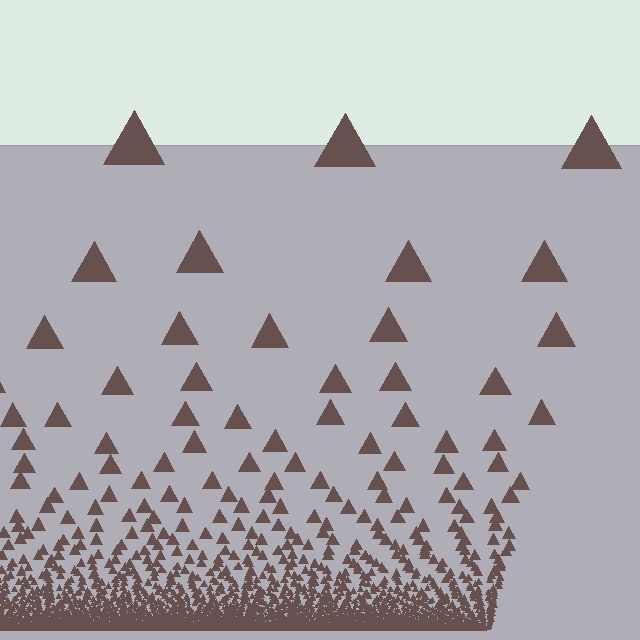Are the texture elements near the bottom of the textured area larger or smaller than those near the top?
Smaller. The gradient is inverted — elements near the bottom are smaller and denser.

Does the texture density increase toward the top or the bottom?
Density increases toward the bottom.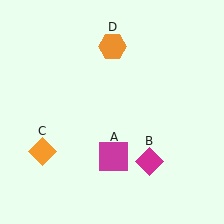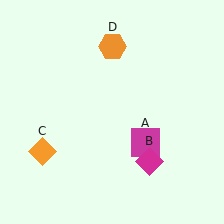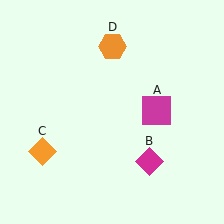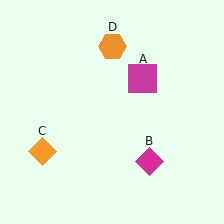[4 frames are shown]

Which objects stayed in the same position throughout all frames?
Magenta diamond (object B) and orange diamond (object C) and orange hexagon (object D) remained stationary.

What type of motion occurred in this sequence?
The magenta square (object A) rotated counterclockwise around the center of the scene.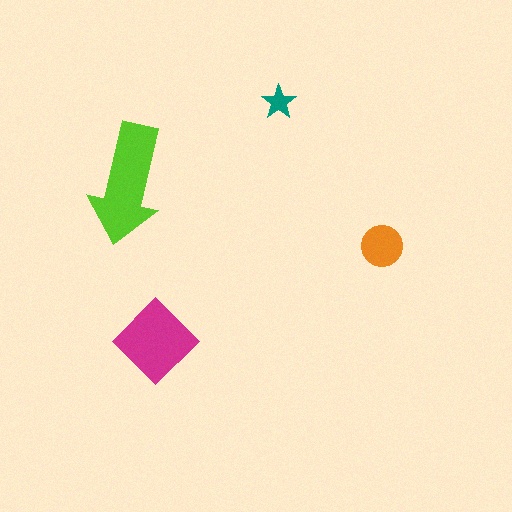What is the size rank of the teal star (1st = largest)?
4th.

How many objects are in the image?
There are 4 objects in the image.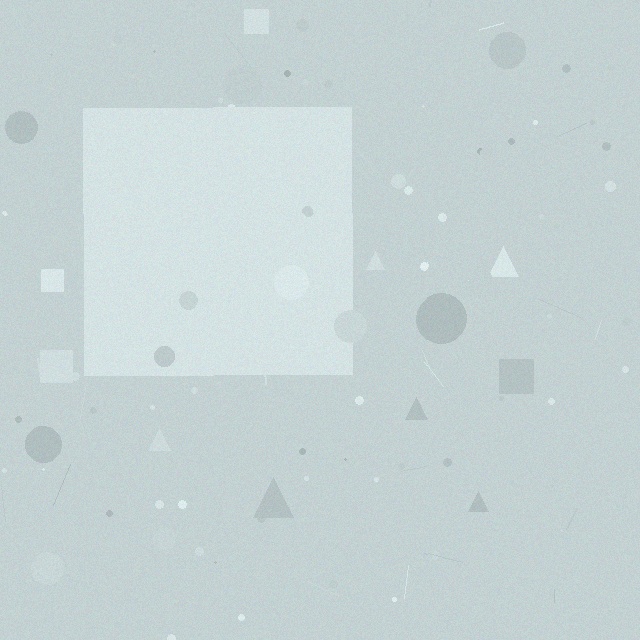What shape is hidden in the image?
A square is hidden in the image.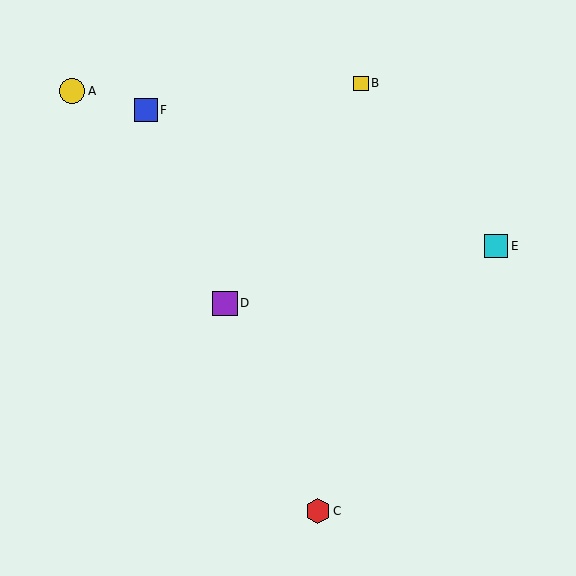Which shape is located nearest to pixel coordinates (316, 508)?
The red hexagon (labeled C) at (318, 511) is nearest to that location.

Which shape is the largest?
The yellow circle (labeled A) is the largest.